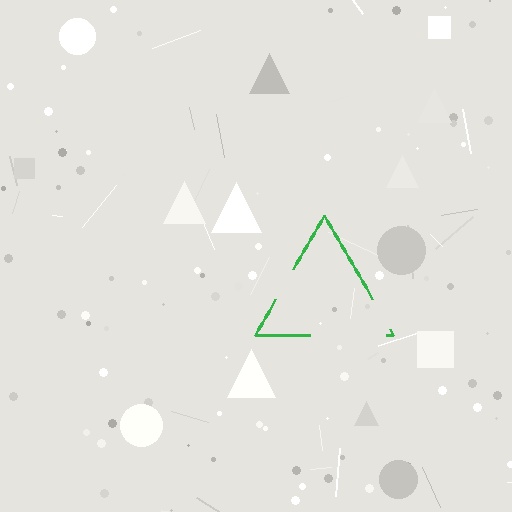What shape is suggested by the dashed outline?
The dashed outline suggests a triangle.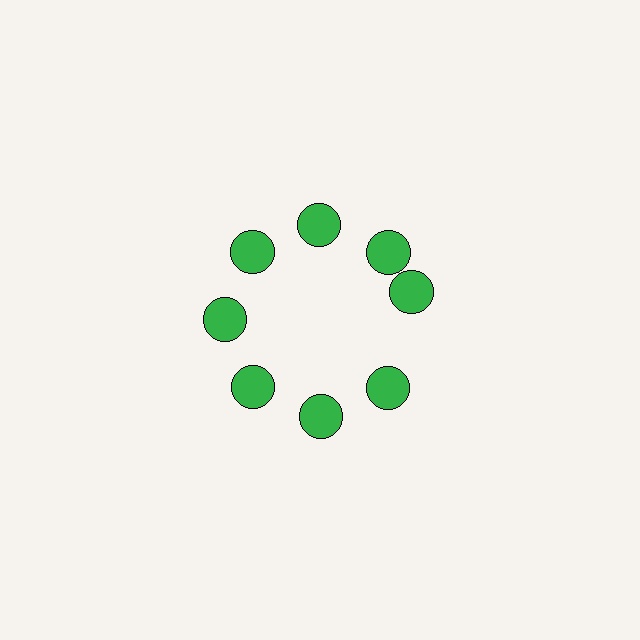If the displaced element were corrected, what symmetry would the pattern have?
It would have 8-fold rotational symmetry — the pattern would map onto itself every 45 degrees.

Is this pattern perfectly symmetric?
No. The 8 green circles are arranged in a ring, but one element near the 3 o'clock position is rotated out of alignment along the ring, breaking the 8-fold rotational symmetry.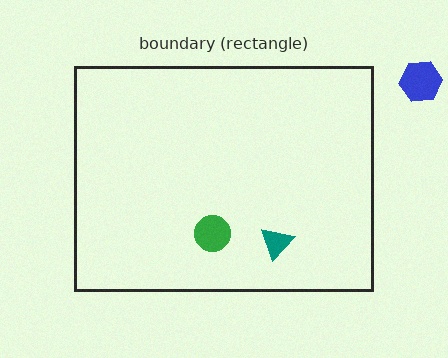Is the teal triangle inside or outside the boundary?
Inside.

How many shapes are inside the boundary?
2 inside, 1 outside.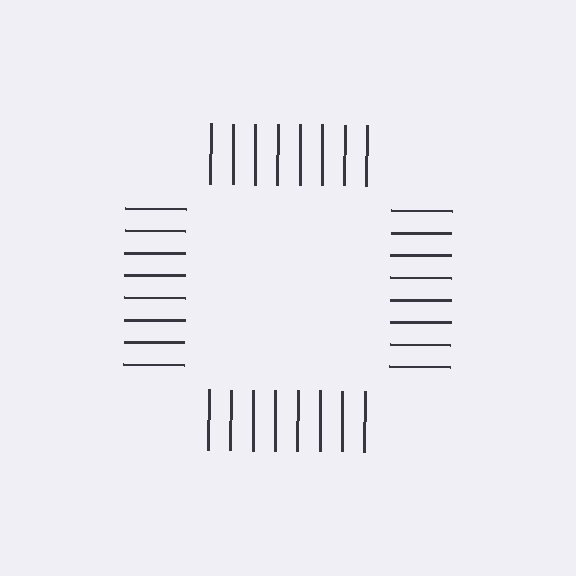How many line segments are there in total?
32 — 8 along each of the 4 edges.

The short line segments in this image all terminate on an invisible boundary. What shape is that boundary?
An illusory square — the line segments terminate on its edges but no continuous stroke is drawn.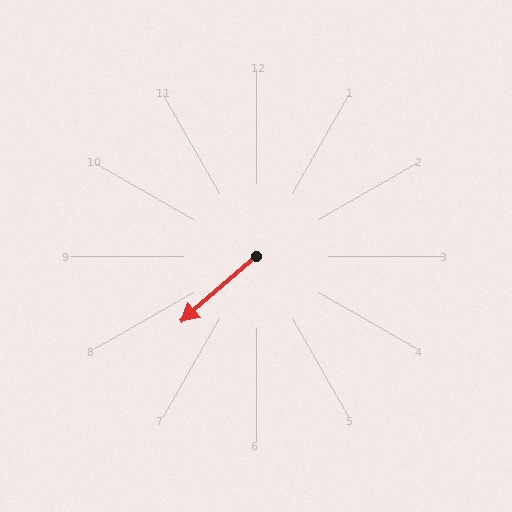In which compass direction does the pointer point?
Southwest.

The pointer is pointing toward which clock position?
Roughly 8 o'clock.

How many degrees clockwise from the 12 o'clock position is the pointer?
Approximately 229 degrees.